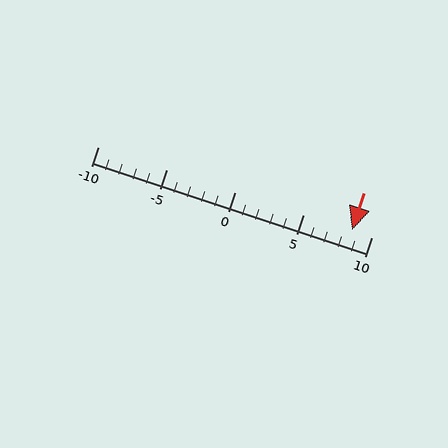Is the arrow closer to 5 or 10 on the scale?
The arrow is closer to 10.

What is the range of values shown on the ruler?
The ruler shows values from -10 to 10.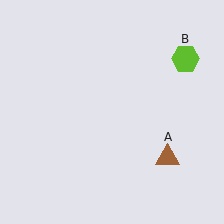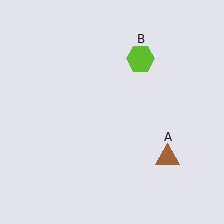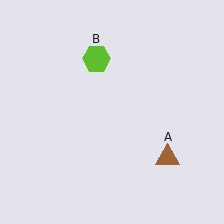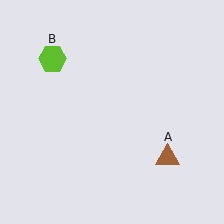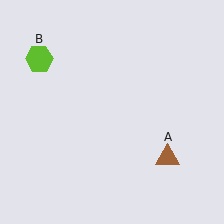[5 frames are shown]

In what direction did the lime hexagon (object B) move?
The lime hexagon (object B) moved left.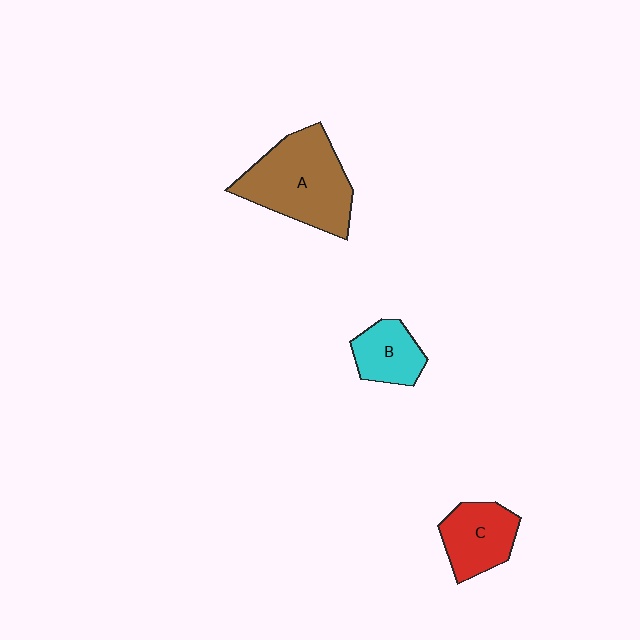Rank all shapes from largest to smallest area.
From largest to smallest: A (brown), C (red), B (cyan).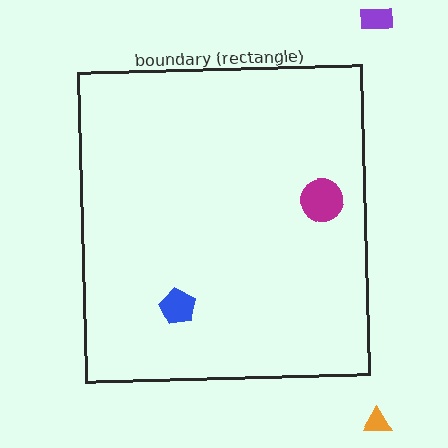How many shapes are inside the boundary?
2 inside, 2 outside.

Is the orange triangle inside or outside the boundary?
Outside.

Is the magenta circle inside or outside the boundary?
Inside.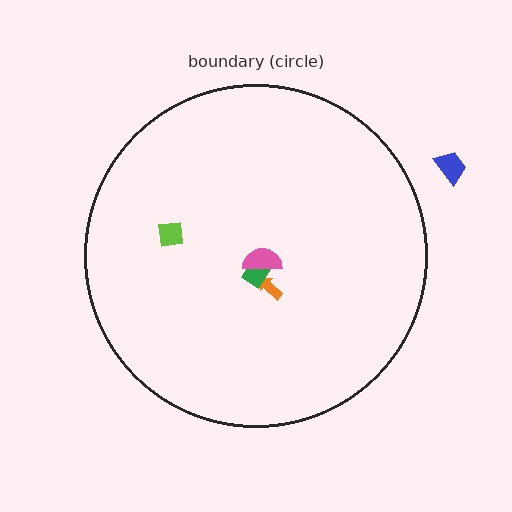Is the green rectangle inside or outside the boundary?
Inside.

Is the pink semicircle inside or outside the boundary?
Inside.